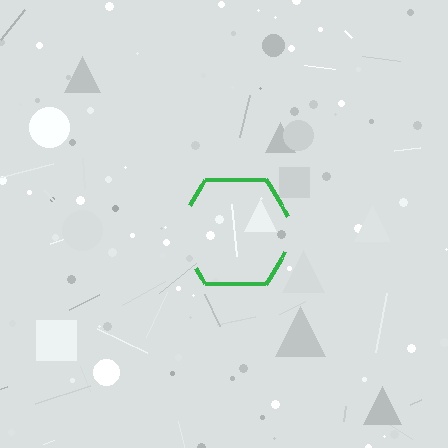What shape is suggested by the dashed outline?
The dashed outline suggests a hexagon.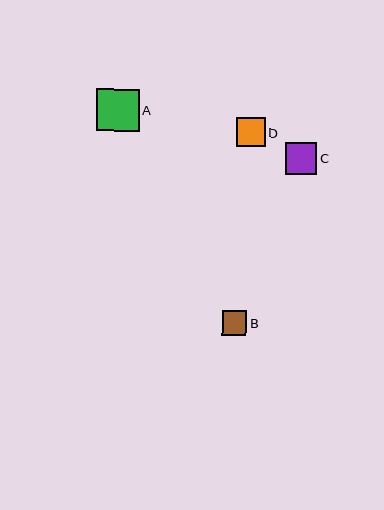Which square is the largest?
Square A is the largest with a size of approximately 43 pixels.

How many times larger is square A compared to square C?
Square A is approximately 1.3 times the size of square C.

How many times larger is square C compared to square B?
Square C is approximately 1.3 times the size of square B.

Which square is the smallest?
Square B is the smallest with a size of approximately 24 pixels.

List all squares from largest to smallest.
From largest to smallest: A, C, D, B.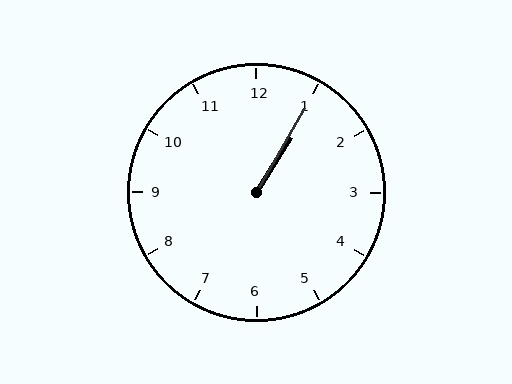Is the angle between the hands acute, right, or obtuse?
It is acute.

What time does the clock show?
1:05.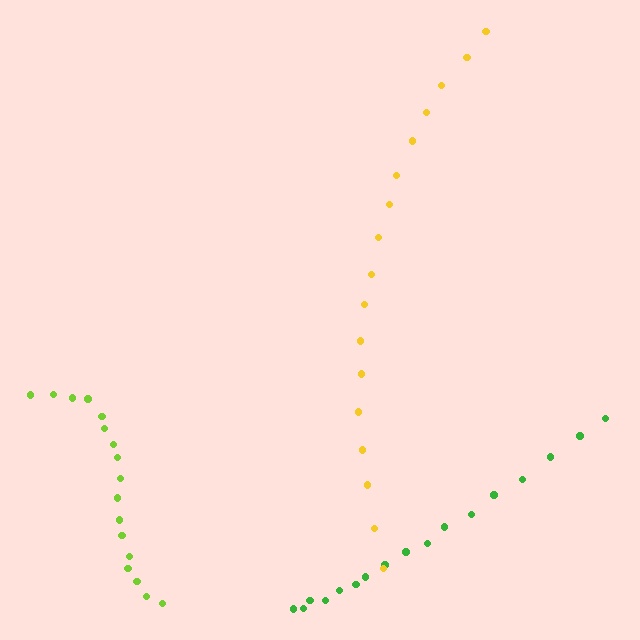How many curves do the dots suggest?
There are 3 distinct paths.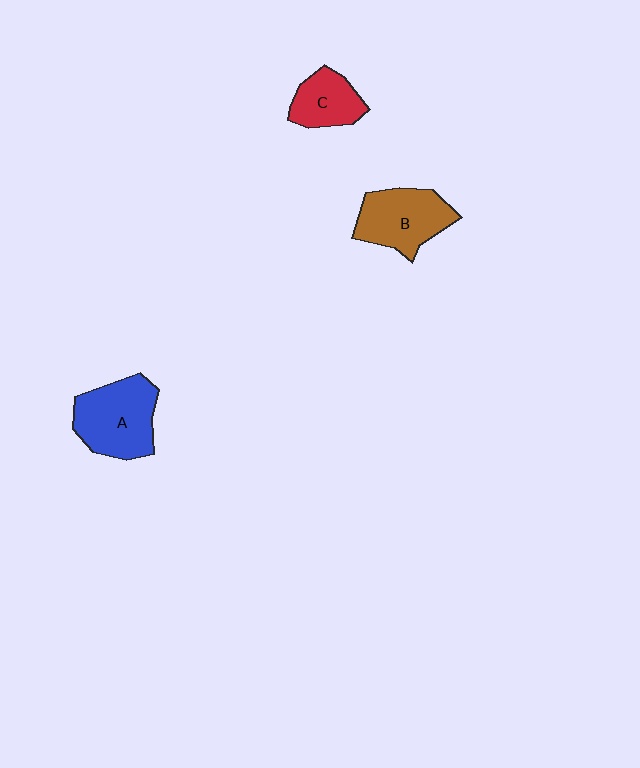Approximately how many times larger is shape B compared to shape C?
Approximately 1.5 times.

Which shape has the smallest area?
Shape C (red).